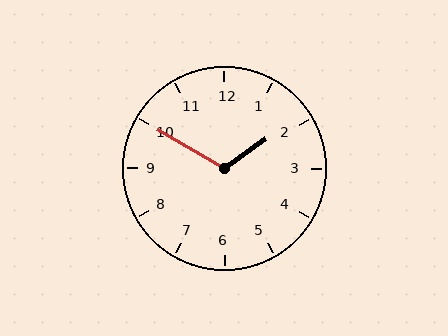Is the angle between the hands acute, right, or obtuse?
It is obtuse.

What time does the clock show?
1:50.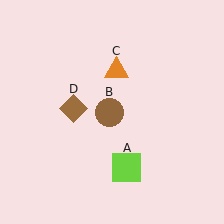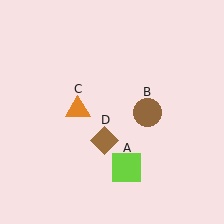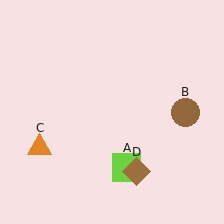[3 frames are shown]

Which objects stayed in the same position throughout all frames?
Lime square (object A) remained stationary.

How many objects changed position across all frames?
3 objects changed position: brown circle (object B), orange triangle (object C), brown diamond (object D).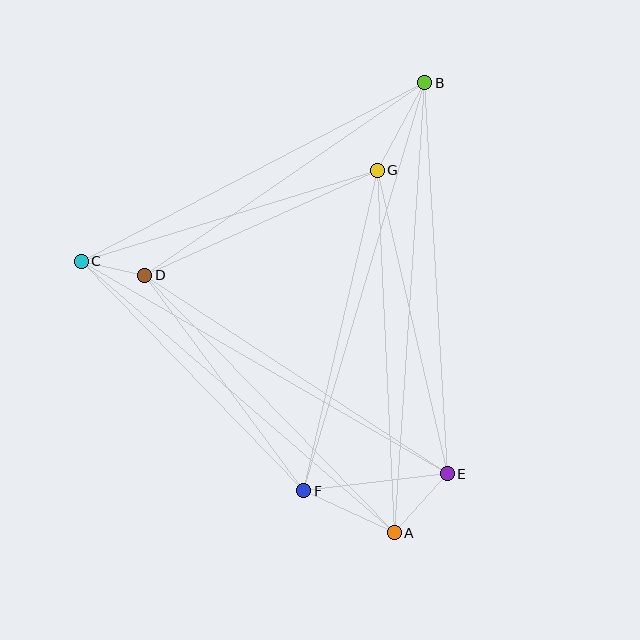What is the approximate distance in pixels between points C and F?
The distance between C and F is approximately 320 pixels.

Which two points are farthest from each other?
Points A and B are farthest from each other.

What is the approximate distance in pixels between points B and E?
The distance between B and E is approximately 391 pixels.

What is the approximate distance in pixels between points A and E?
The distance between A and E is approximately 80 pixels.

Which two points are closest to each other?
Points C and D are closest to each other.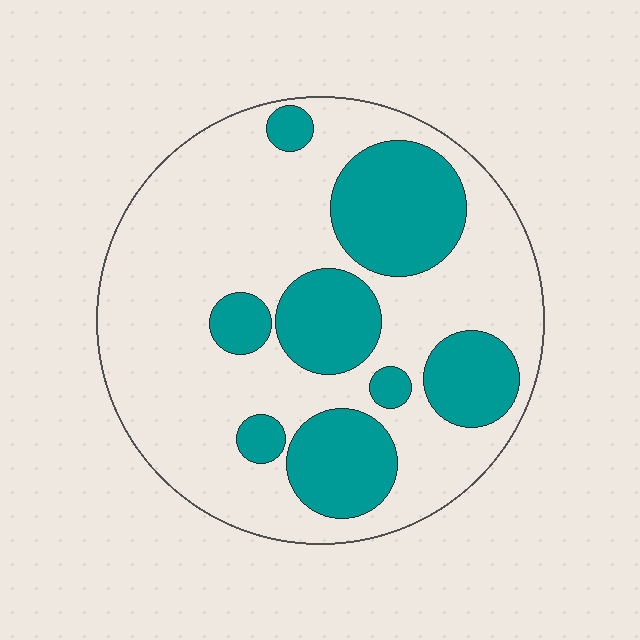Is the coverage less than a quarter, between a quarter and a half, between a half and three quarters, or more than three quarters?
Between a quarter and a half.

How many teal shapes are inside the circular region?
8.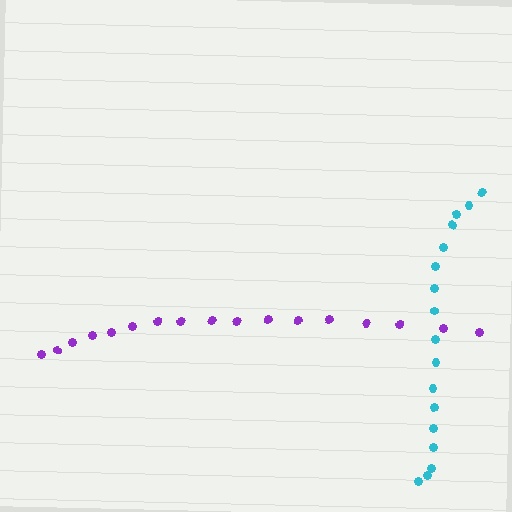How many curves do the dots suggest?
There are 2 distinct paths.